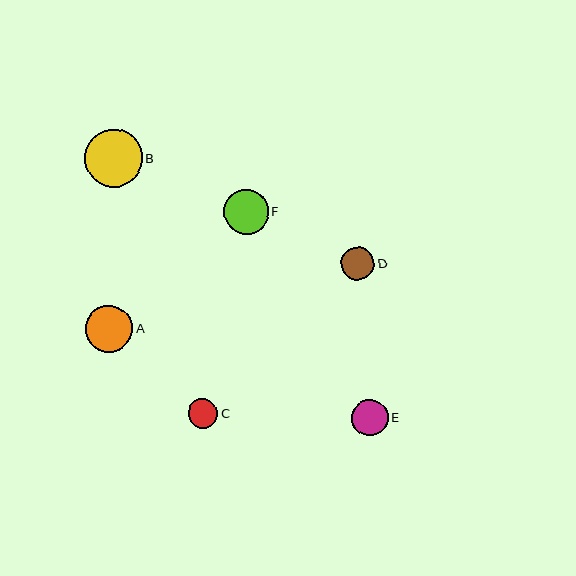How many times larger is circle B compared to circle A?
Circle B is approximately 1.2 times the size of circle A.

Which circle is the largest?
Circle B is the largest with a size of approximately 58 pixels.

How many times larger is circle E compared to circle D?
Circle E is approximately 1.1 times the size of circle D.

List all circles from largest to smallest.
From largest to smallest: B, A, F, E, D, C.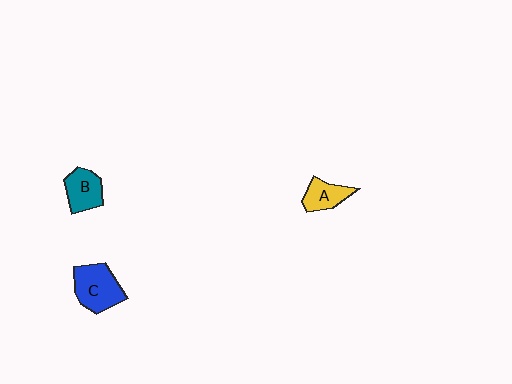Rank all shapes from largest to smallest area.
From largest to smallest: C (blue), B (teal), A (yellow).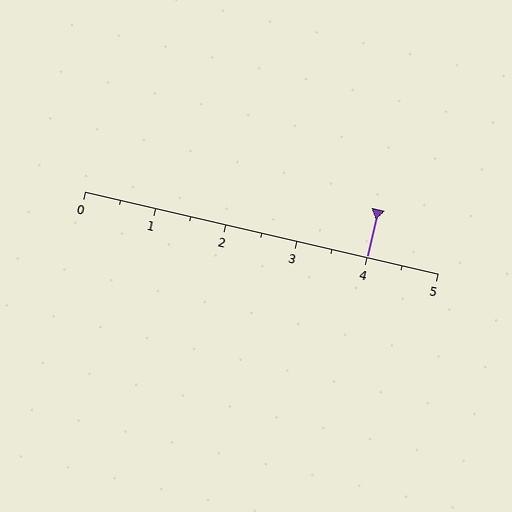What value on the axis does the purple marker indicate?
The marker indicates approximately 4.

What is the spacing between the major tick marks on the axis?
The major ticks are spaced 1 apart.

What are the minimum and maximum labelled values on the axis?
The axis runs from 0 to 5.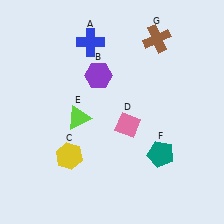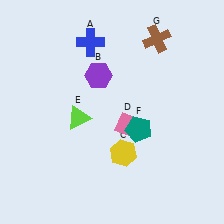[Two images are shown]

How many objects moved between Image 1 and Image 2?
2 objects moved between the two images.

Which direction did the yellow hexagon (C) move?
The yellow hexagon (C) moved right.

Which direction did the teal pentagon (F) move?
The teal pentagon (F) moved up.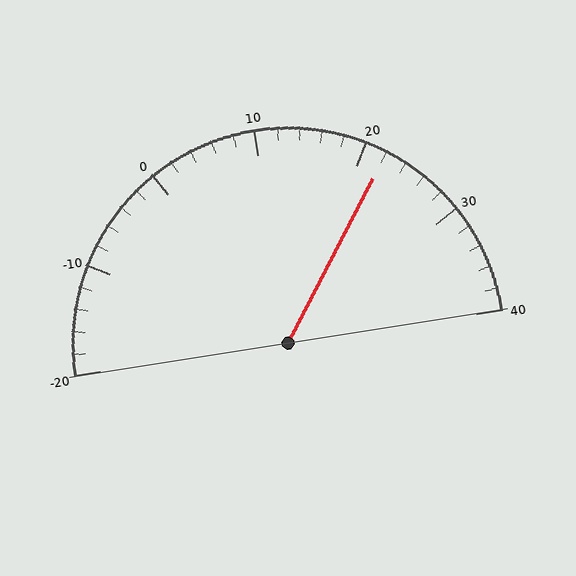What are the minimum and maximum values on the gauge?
The gauge ranges from -20 to 40.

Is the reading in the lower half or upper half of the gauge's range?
The reading is in the upper half of the range (-20 to 40).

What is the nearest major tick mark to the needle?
The nearest major tick mark is 20.